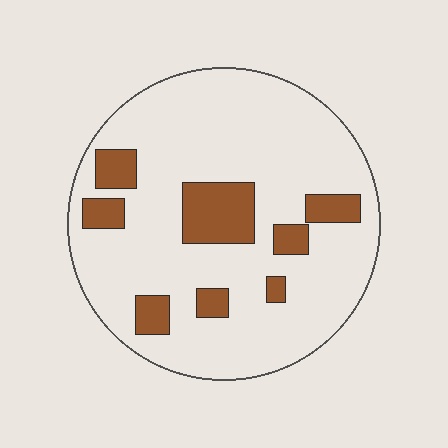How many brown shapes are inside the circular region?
8.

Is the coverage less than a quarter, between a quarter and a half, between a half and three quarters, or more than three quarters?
Less than a quarter.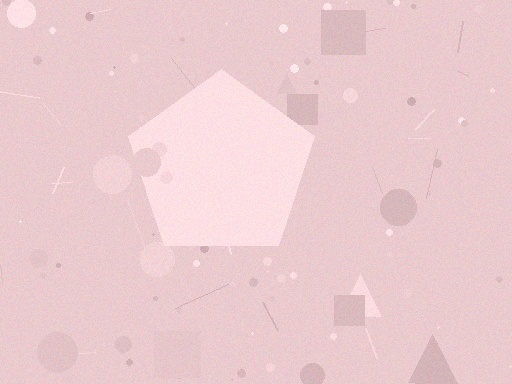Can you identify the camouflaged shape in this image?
The camouflaged shape is a pentagon.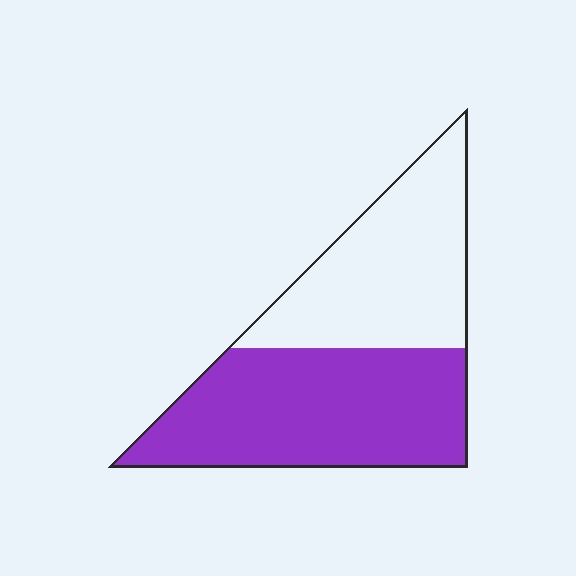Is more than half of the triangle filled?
Yes.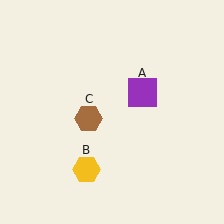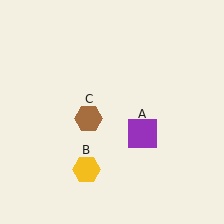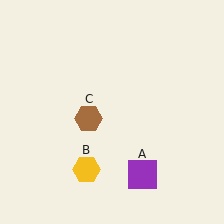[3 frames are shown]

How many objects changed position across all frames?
1 object changed position: purple square (object A).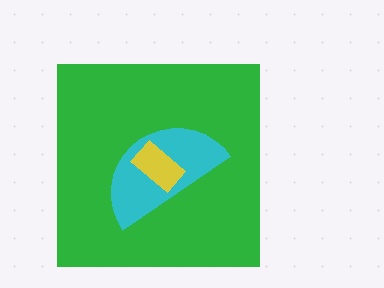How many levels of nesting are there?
3.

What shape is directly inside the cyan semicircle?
The yellow rectangle.